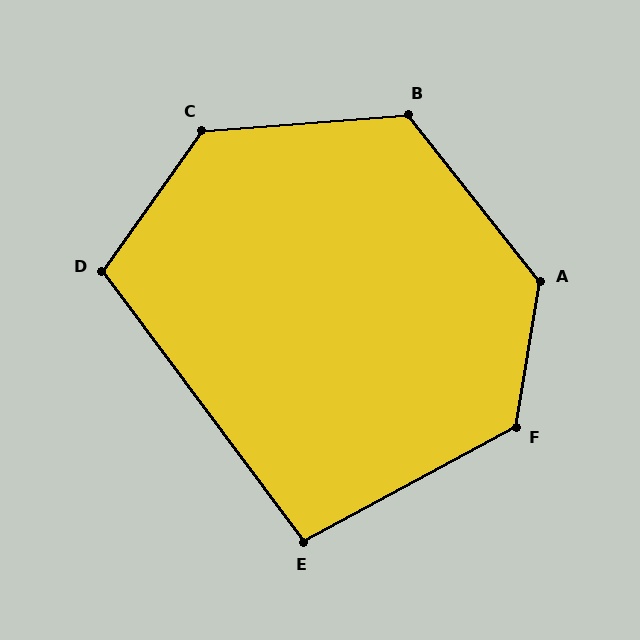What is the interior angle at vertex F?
Approximately 128 degrees (obtuse).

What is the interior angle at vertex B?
Approximately 124 degrees (obtuse).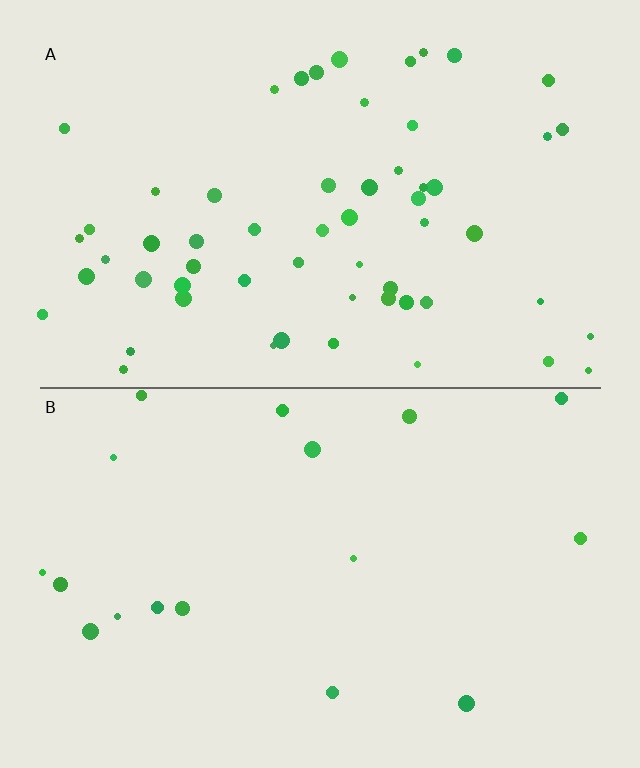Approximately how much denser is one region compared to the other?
Approximately 3.4× — region A over region B.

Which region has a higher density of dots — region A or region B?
A (the top).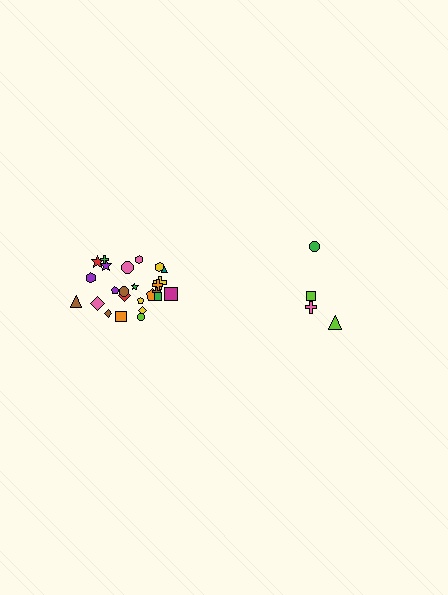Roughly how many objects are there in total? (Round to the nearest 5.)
Roughly 30 objects in total.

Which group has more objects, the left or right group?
The left group.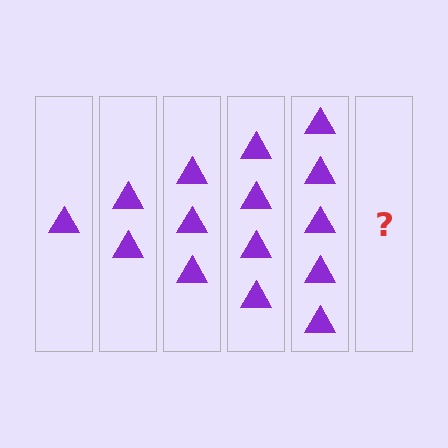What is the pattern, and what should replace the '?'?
The pattern is that each step adds one more triangle. The '?' should be 6 triangles.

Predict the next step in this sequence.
The next step is 6 triangles.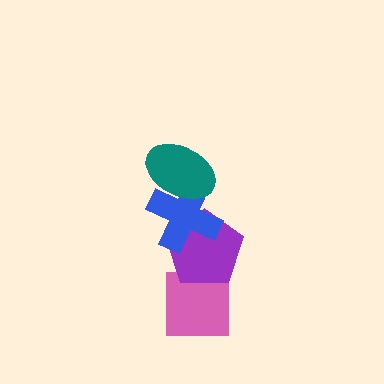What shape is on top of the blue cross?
The teal ellipse is on top of the blue cross.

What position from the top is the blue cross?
The blue cross is 2nd from the top.